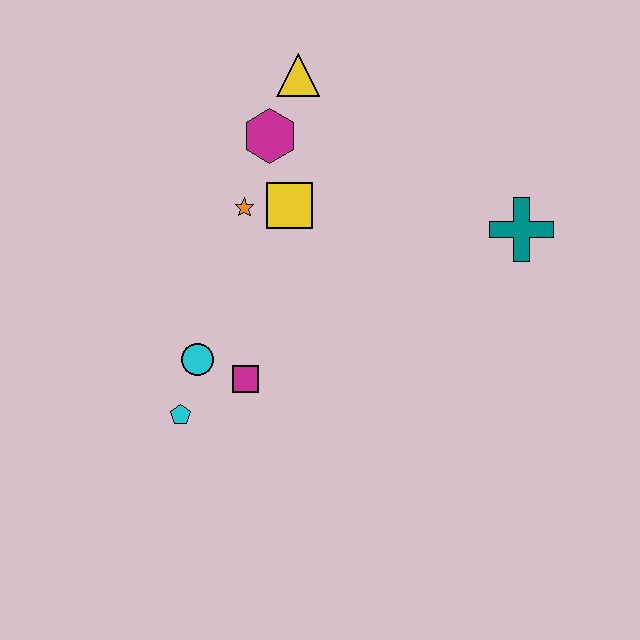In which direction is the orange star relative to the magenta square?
The orange star is above the magenta square.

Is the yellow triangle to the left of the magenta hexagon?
No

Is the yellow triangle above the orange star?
Yes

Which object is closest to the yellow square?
The orange star is closest to the yellow square.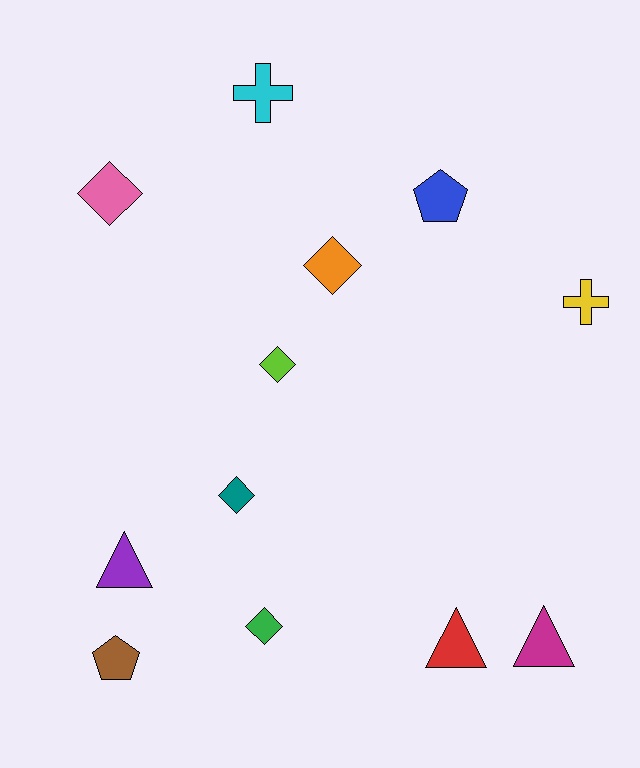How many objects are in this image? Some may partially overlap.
There are 12 objects.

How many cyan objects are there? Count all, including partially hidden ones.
There is 1 cyan object.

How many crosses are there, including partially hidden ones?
There are 2 crosses.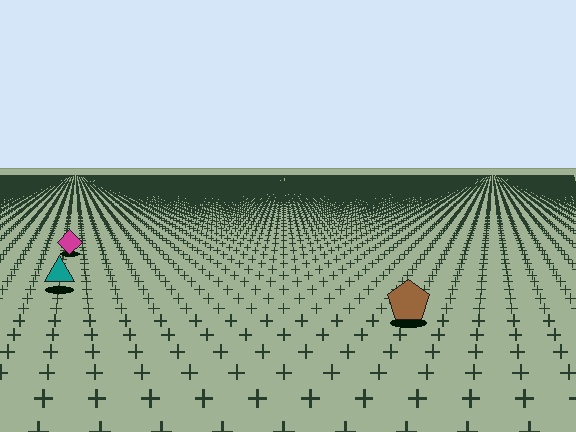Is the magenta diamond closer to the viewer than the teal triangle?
No. The teal triangle is closer — you can tell from the texture gradient: the ground texture is coarser near it.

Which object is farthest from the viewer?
The magenta diamond is farthest from the viewer. It appears smaller and the ground texture around it is denser.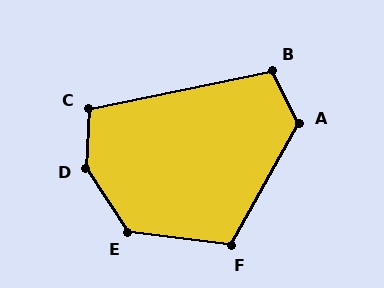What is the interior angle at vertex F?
Approximately 111 degrees (obtuse).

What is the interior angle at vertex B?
Approximately 105 degrees (obtuse).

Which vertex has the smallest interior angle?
C, at approximately 105 degrees.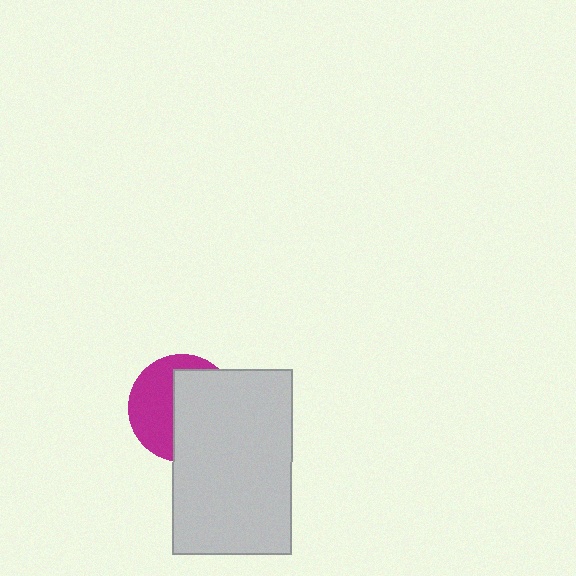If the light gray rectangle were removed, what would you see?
You would see the complete magenta circle.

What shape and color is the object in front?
The object in front is a light gray rectangle.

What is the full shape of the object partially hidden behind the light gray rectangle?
The partially hidden object is a magenta circle.